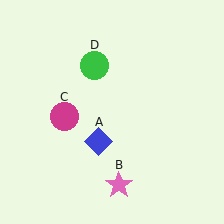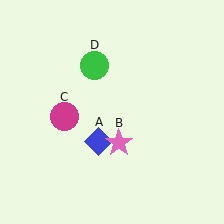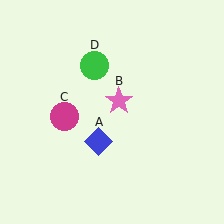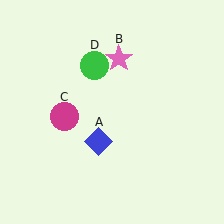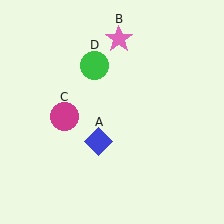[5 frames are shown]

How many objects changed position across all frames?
1 object changed position: pink star (object B).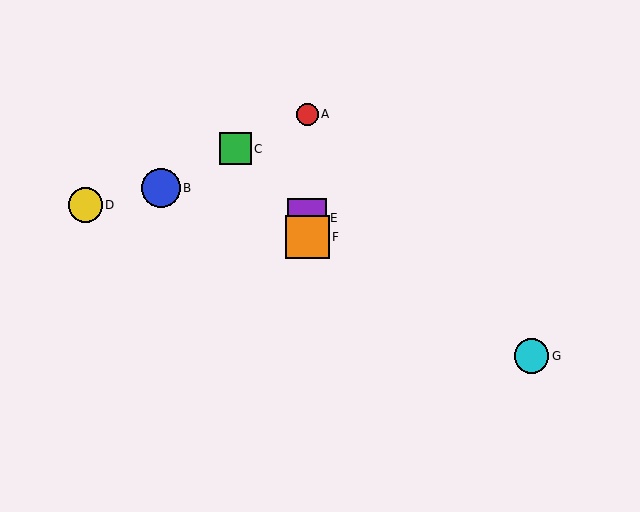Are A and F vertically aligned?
Yes, both are at x≈307.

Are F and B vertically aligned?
No, F is at x≈307 and B is at x≈161.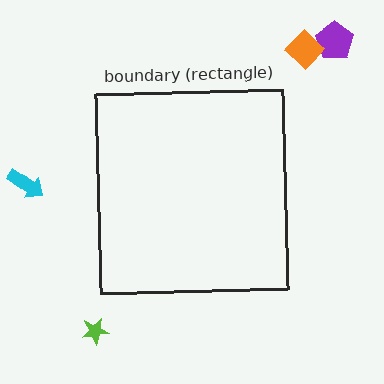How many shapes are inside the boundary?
0 inside, 4 outside.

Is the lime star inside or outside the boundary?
Outside.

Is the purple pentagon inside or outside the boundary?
Outside.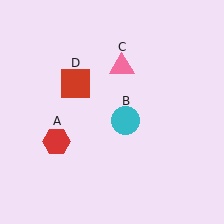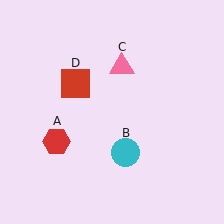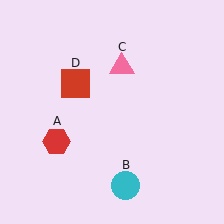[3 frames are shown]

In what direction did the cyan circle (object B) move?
The cyan circle (object B) moved down.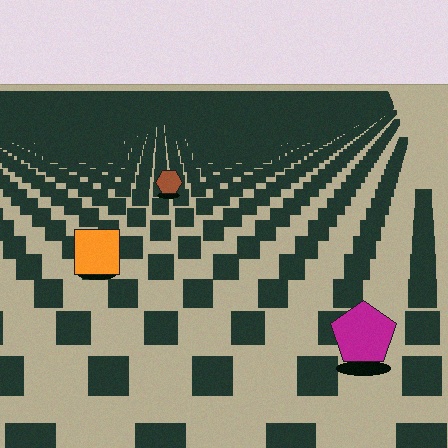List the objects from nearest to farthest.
From nearest to farthest: the magenta pentagon, the orange square, the brown hexagon.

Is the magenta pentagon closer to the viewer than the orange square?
Yes. The magenta pentagon is closer — you can tell from the texture gradient: the ground texture is coarser near it.